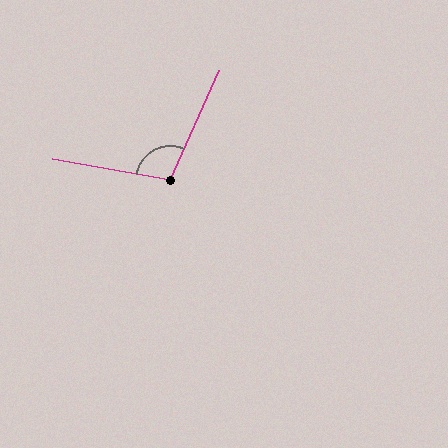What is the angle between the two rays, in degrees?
Approximately 103 degrees.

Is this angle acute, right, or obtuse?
It is obtuse.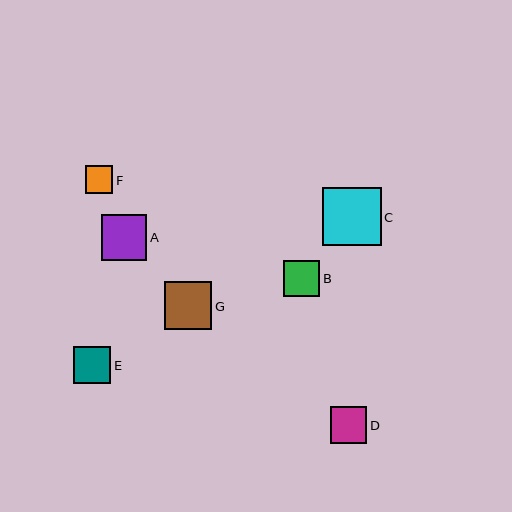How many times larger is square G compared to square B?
Square G is approximately 1.3 times the size of square B.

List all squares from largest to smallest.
From largest to smallest: C, G, A, E, D, B, F.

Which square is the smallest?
Square F is the smallest with a size of approximately 28 pixels.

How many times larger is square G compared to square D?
Square G is approximately 1.3 times the size of square D.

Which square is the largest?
Square C is the largest with a size of approximately 58 pixels.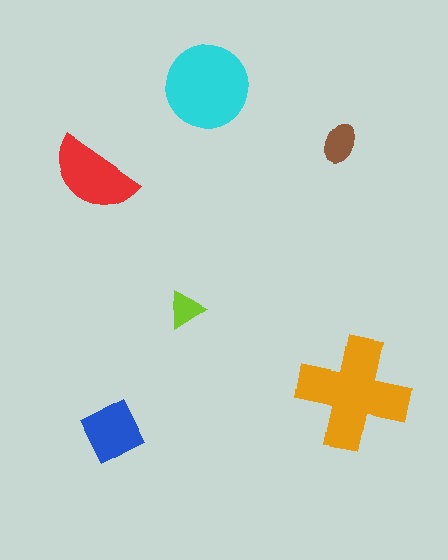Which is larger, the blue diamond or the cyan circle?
The cyan circle.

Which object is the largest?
The orange cross.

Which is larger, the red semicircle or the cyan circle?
The cyan circle.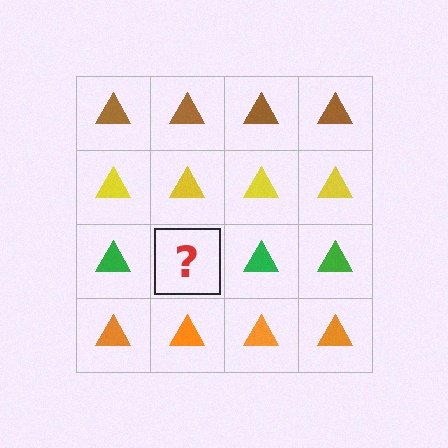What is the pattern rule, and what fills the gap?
The rule is that each row has a consistent color. The gap should be filled with a green triangle.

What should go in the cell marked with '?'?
The missing cell should contain a green triangle.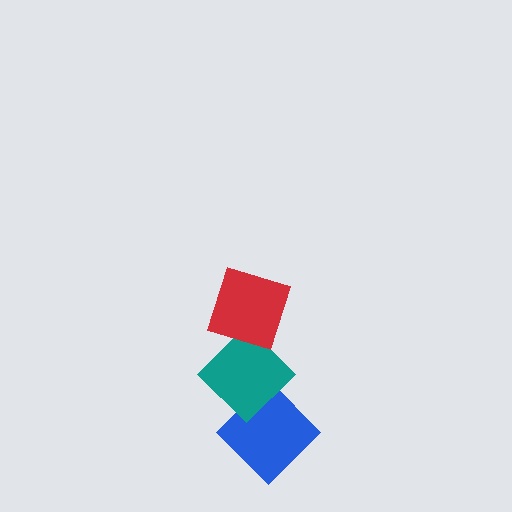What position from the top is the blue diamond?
The blue diamond is 3rd from the top.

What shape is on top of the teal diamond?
The red diamond is on top of the teal diamond.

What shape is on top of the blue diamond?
The teal diamond is on top of the blue diamond.